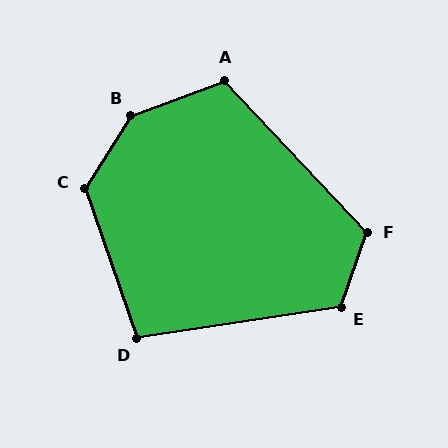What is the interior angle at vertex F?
Approximately 117 degrees (obtuse).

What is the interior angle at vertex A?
Approximately 113 degrees (obtuse).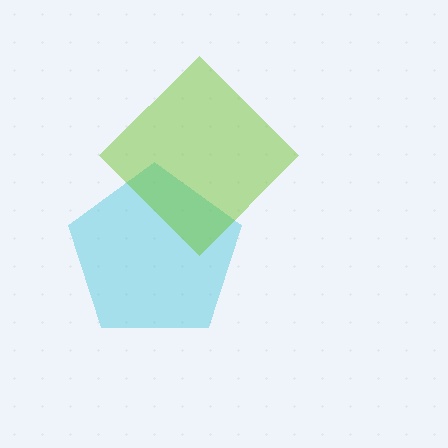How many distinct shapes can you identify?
There are 2 distinct shapes: a cyan pentagon, a lime diamond.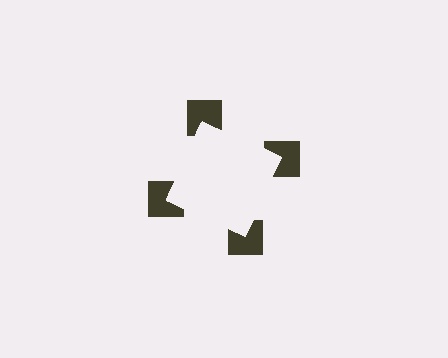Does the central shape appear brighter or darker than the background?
It typically appears slightly brighter than the background, even though no actual brightness change is drawn.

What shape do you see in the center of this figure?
An illusory square — its edges are inferred from the aligned wedge cuts in the notched squares, not physically drawn.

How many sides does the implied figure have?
4 sides.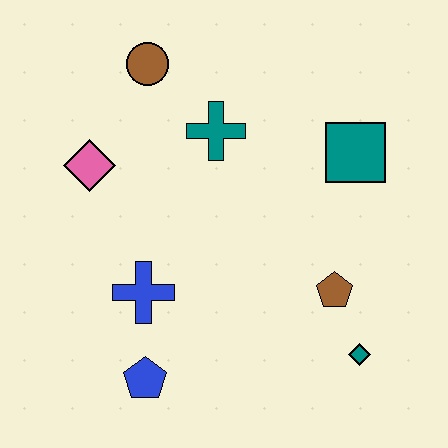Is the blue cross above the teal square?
No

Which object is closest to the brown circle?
The teal cross is closest to the brown circle.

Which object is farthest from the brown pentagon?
The brown circle is farthest from the brown pentagon.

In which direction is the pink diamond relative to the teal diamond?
The pink diamond is to the left of the teal diamond.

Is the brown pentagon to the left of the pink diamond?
No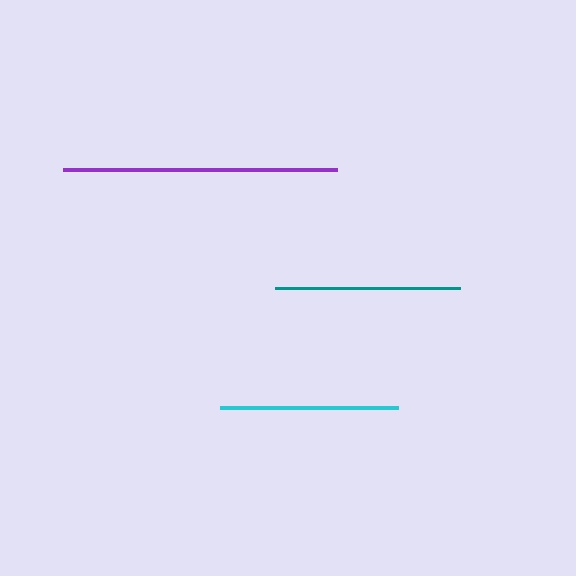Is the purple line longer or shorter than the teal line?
The purple line is longer than the teal line.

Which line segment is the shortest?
The cyan line is the shortest at approximately 179 pixels.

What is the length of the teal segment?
The teal segment is approximately 185 pixels long.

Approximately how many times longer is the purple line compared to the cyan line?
The purple line is approximately 1.5 times the length of the cyan line.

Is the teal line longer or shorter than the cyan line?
The teal line is longer than the cyan line.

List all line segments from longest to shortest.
From longest to shortest: purple, teal, cyan.